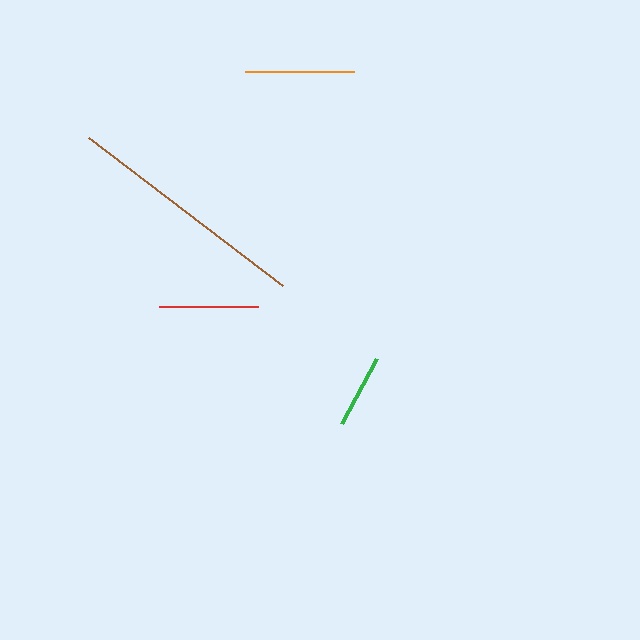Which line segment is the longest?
The brown line is the longest at approximately 244 pixels.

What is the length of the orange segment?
The orange segment is approximately 110 pixels long.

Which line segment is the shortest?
The green line is the shortest at approximately 74 pixels.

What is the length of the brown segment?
The brown segment is approximately 244 pixels long.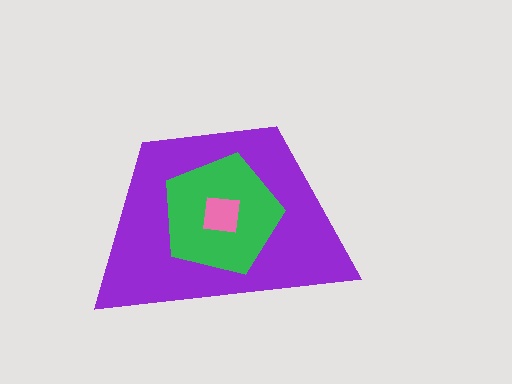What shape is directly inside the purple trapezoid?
The green pentagon.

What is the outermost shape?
The purple trapezoid.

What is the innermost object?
The pink square.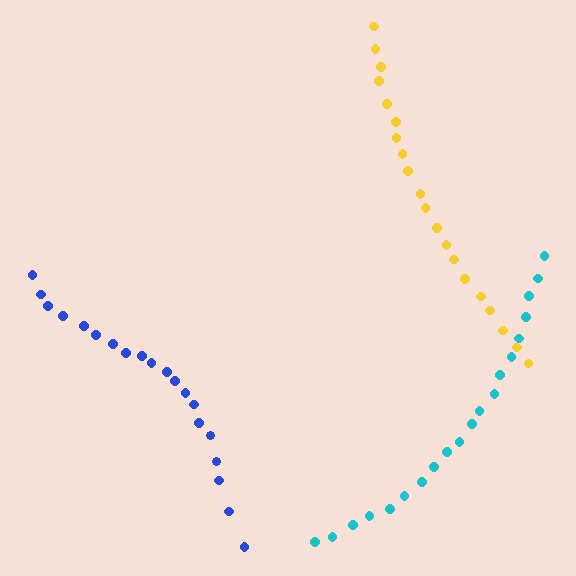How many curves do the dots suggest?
There are 3 distinct paths.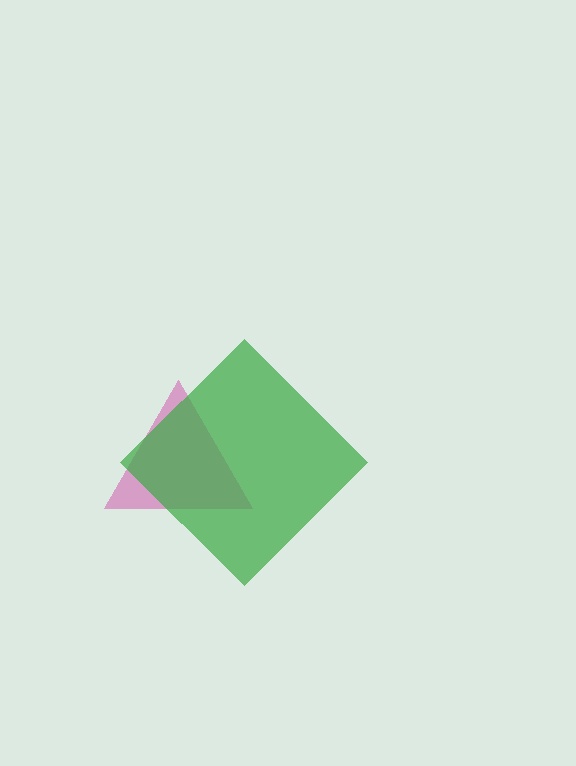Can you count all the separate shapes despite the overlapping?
Yes, there are 2 separate shapes.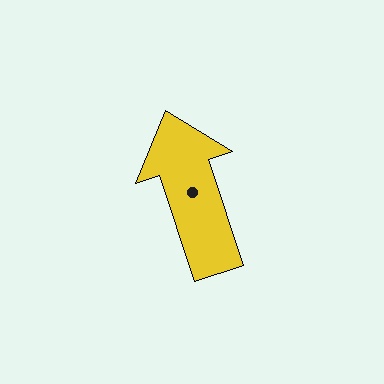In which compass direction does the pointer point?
North.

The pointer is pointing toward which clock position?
Roughly 11 o'clock.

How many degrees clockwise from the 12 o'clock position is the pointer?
Approximately 342 degrees.